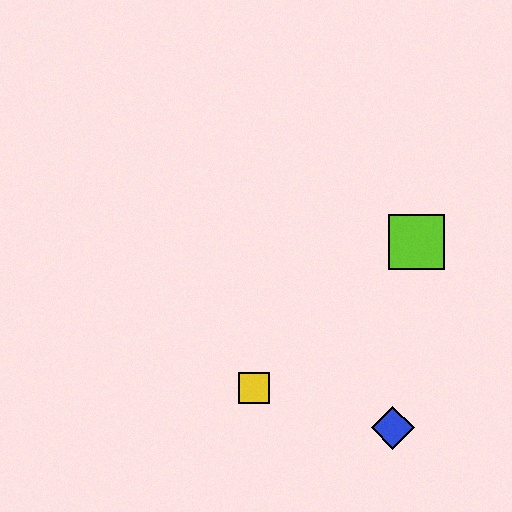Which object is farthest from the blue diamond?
The lime square is farthest from the blue diamond.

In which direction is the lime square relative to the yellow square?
The lime square is to the right of the yellow square.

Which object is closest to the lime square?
The blue diamond is closest to the lime square.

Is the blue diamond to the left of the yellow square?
No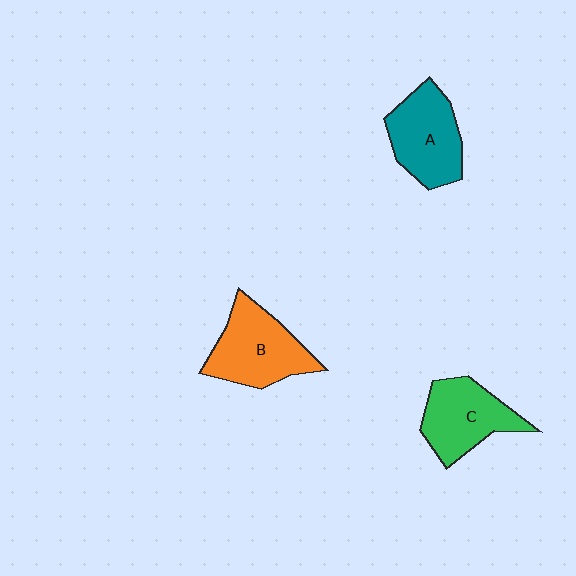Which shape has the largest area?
Shape B (orange).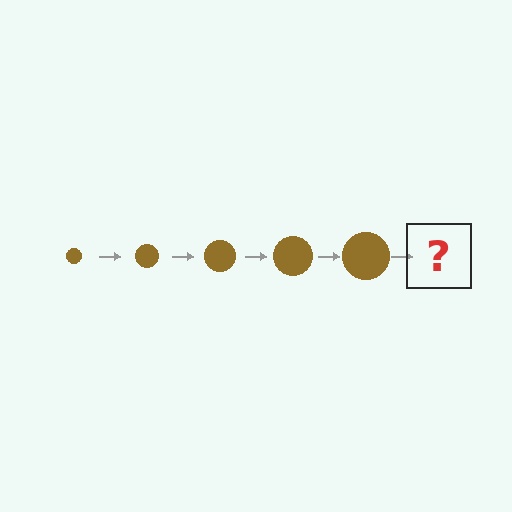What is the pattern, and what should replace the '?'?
The pattern is that the circle gets progressively larger each step. The '?' should be a brown circle, larger than the previous one.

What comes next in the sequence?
The next element should be a brown circle, larger than the previous one.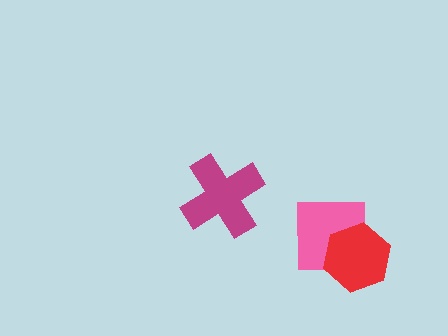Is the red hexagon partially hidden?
No, no other shape covers it.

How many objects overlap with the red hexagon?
1 object overlaps with the red hexagon.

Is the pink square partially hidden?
Yes, it is partially covered by another shape.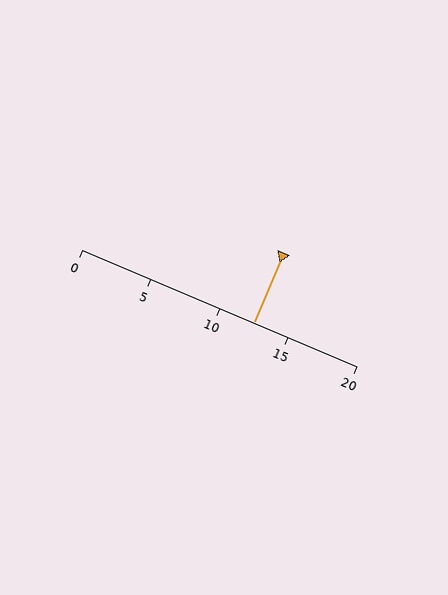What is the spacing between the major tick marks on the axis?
The major ticks are spaced 5 apart.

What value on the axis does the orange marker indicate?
The marker indicates approximately 12.5.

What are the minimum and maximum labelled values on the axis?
The axis runs from 0 to 20.